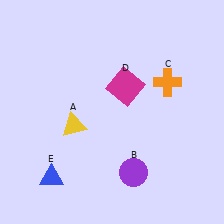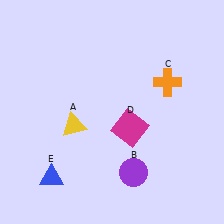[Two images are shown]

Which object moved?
The magenta square (D) moved down.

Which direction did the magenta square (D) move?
The magenta square (D) moved down.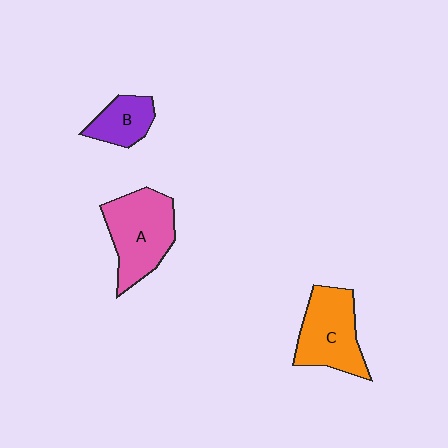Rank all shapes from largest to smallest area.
From largest to smallest: A (pink), C (orange), B (purple).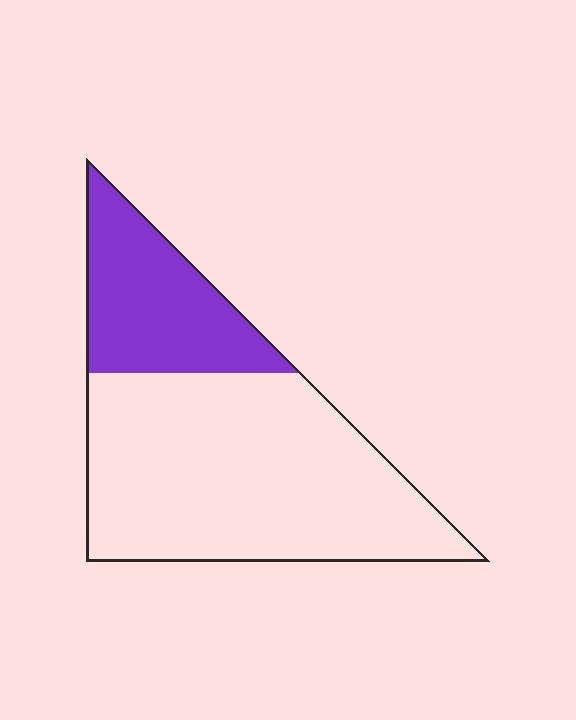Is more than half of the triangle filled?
No.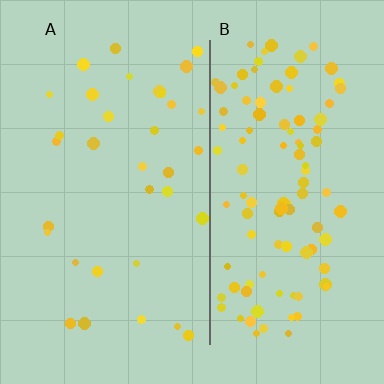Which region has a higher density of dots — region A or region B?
B (the right).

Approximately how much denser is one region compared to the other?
Approximately 3.2× — region B over region A.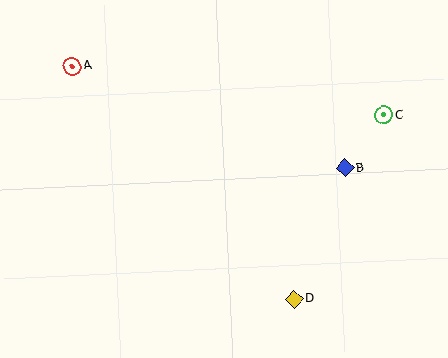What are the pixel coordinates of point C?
Point C is at (384, 115).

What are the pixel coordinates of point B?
Point B is at (345, 168).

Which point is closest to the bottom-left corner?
Point D is closest to the bottom-left corner.